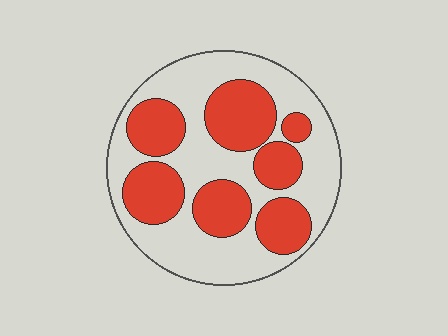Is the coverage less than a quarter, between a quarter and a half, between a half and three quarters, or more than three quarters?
Between a quarter and a half.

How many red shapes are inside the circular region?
7.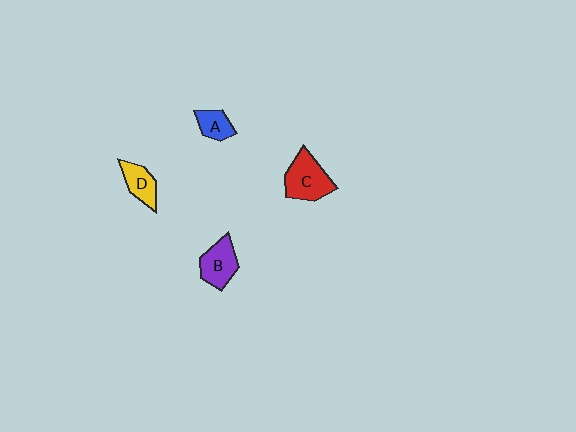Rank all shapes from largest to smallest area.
From largest to smallest: C (red), B (purple), D (yellow), A (blue).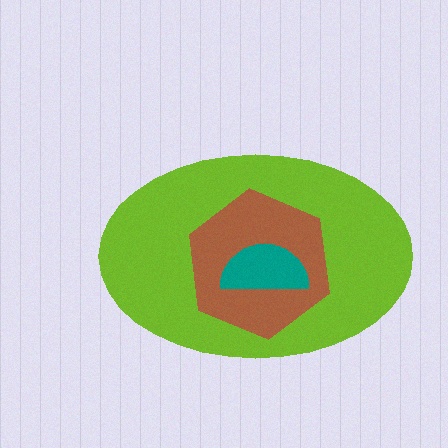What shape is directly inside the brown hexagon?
The teal semicircle.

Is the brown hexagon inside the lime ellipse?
Yes.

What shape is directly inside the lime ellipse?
The brown hexagon.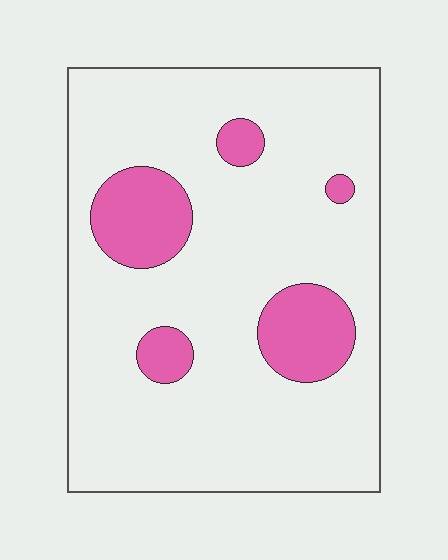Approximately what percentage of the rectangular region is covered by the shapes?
Approximately 15%.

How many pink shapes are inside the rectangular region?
5.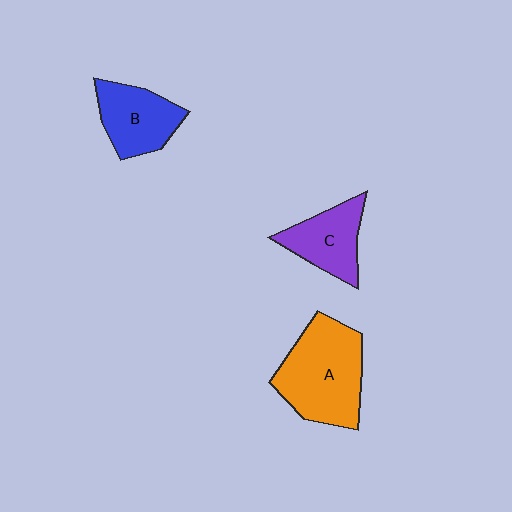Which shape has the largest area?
Shape A (orange).